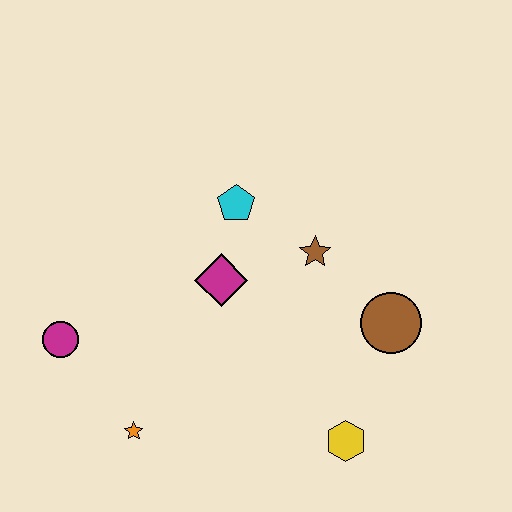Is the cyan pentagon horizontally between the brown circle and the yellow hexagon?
No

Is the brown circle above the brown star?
No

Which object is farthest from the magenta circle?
The brown circle is farthest from the magenta circle.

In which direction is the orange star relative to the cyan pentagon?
The orange star is below the cyan pentagon.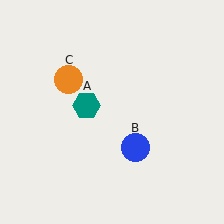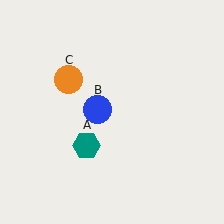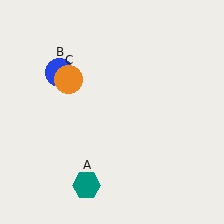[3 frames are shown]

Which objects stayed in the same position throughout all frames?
Orange circle (object C) remained stationary.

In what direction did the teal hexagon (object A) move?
The teal hexagon (object A) moved down.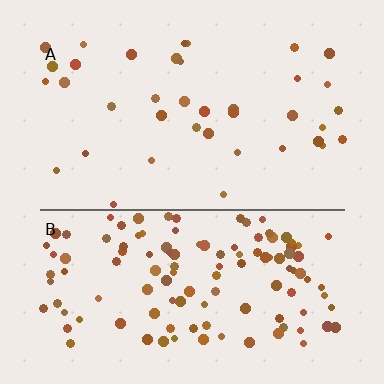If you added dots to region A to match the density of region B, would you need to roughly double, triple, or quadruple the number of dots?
Approximately triple.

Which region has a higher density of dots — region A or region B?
B (the bottom).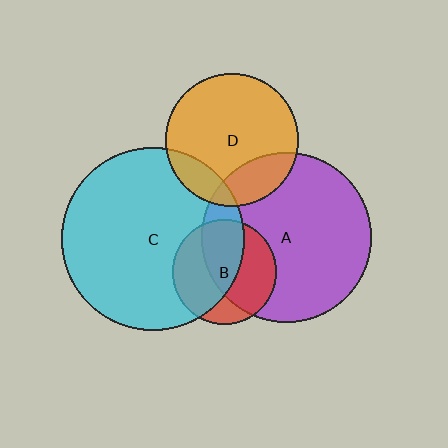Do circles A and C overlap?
Yes.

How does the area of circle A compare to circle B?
Approximately 2.6 times.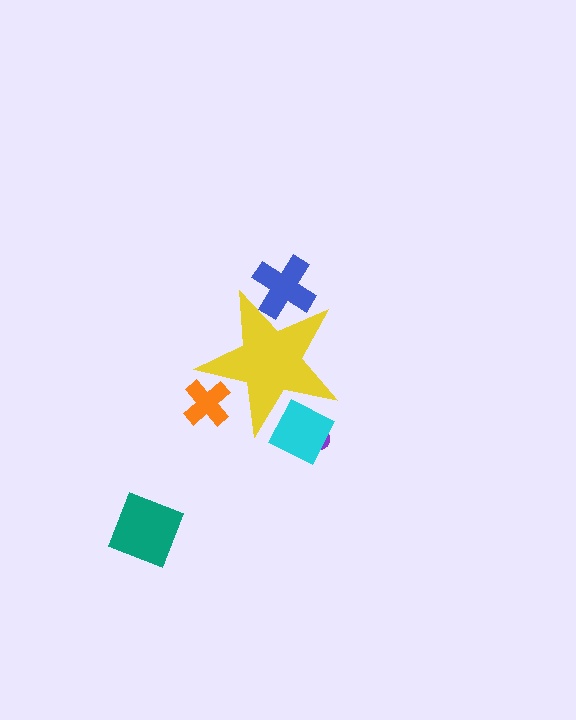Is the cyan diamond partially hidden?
Yes, the cyan diamond is partially hidden behind the yellow star.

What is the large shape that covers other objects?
A yellow star.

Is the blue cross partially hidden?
Yes, the blue cross is partially hidden behind the yellow star.